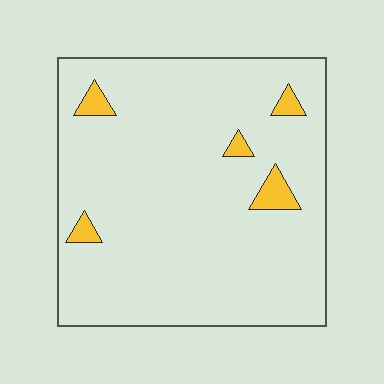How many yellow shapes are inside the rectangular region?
5.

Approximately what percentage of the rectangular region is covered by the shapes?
Approximately 5%.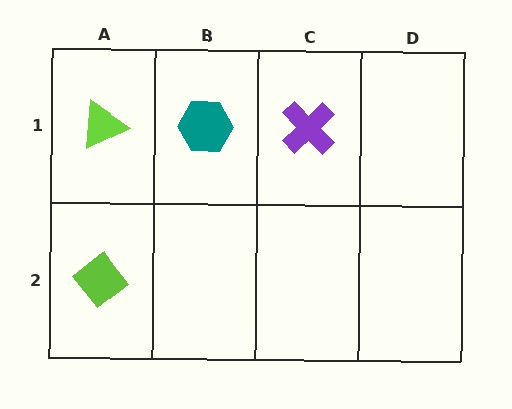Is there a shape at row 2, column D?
No, that cell is empty.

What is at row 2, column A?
A lime diamond.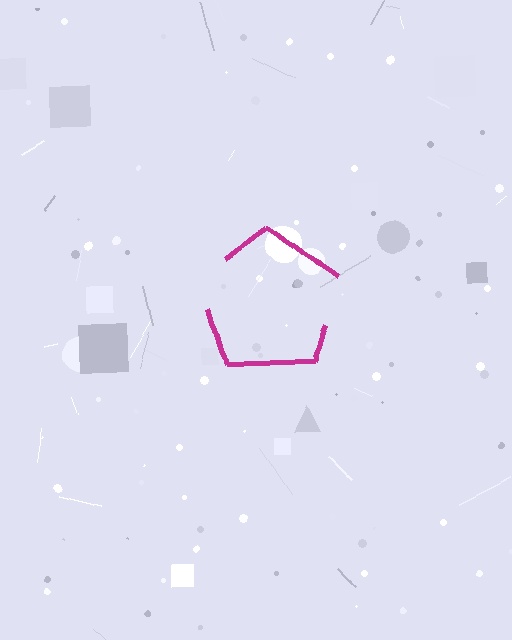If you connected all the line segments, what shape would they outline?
They would outline a pentagon.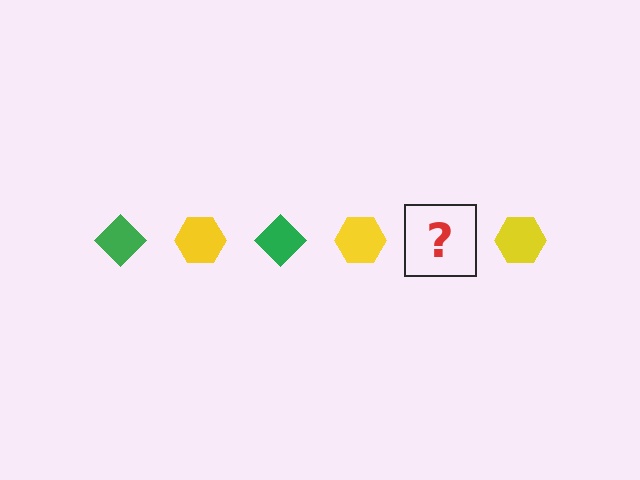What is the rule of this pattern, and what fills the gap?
The rule is that the pattern alternates between green diamond and yellow hexagon. The gap should be filled with a green diamond.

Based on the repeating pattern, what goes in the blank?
The blank should be a green diamond.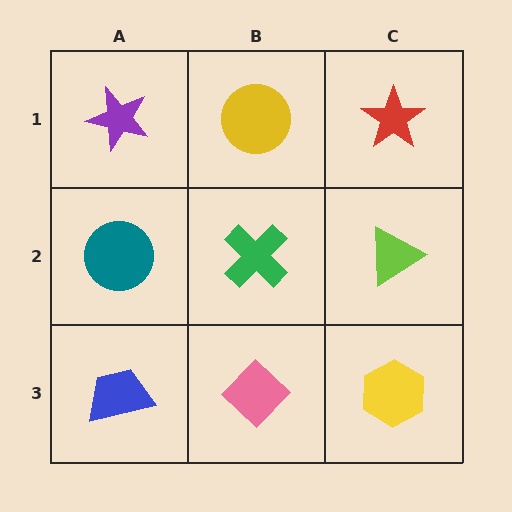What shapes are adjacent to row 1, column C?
A lime triangle (row 2, column C), a yellow circle (row 1, column B).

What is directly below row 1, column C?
A lime triangle.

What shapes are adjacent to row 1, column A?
A teal circle (row 2, column A), a yellow circle (row 1, column B).